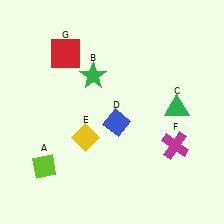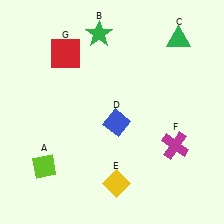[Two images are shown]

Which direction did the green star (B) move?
The green star (B) moved up.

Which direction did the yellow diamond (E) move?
The yellow diamond (E) moved down.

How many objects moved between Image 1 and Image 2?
3 objects moved between the two images.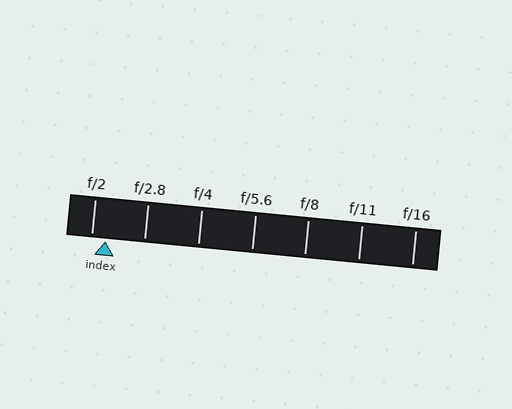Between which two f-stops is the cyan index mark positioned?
The index mark is between f/2 and f/2.8.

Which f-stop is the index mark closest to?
The index mark is closest to f/2.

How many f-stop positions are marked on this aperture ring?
There are 7 f-stop positions marked.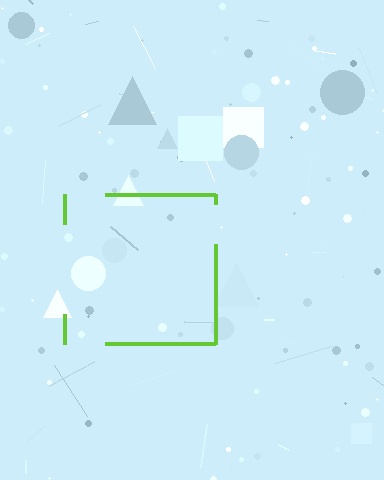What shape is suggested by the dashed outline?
The dashed outline suggests a square.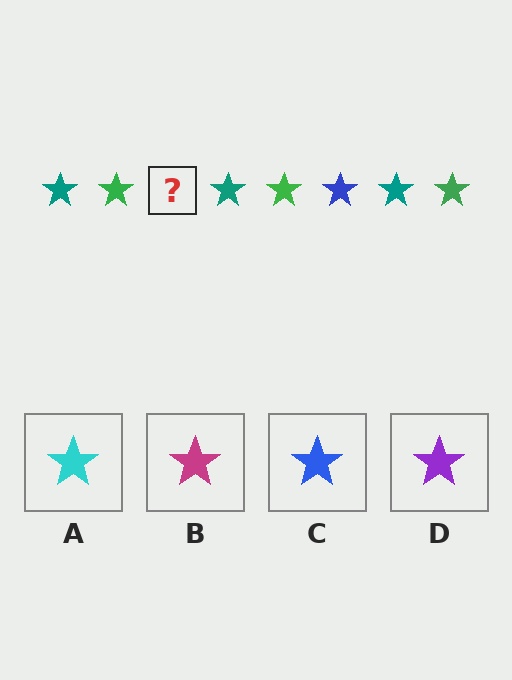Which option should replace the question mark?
Option C.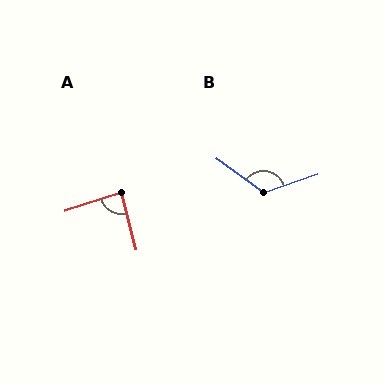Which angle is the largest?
B, at approximately 126 degrees.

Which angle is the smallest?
A, at approximately 86 degrees.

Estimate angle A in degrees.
Approximately 86 degrees.